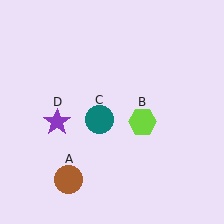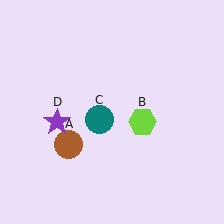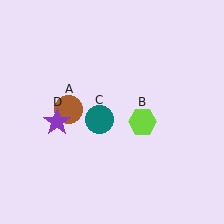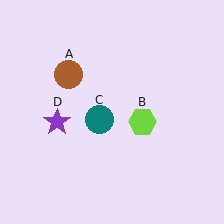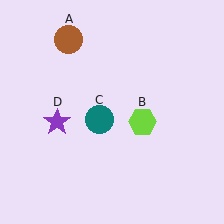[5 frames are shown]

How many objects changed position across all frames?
1 object changed position: brown circle (object A).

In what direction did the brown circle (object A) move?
The brown circle (object A) moved up.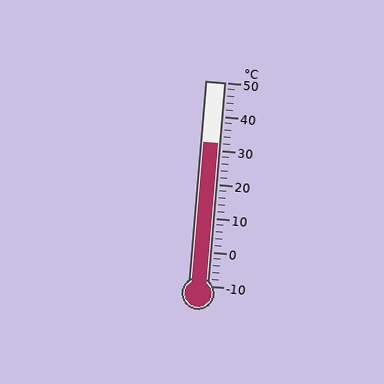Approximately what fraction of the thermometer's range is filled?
The thermometer is filled to approximately 70% of its range.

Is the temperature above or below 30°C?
The temperature is above 30°C.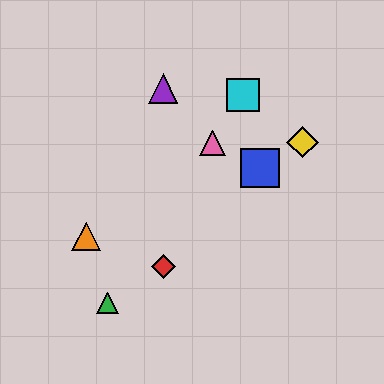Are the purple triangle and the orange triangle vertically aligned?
No, the purple triangle is at x≈163 and the orange triangle is at x≈86.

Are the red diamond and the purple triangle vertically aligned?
Yes, both are at x≈163.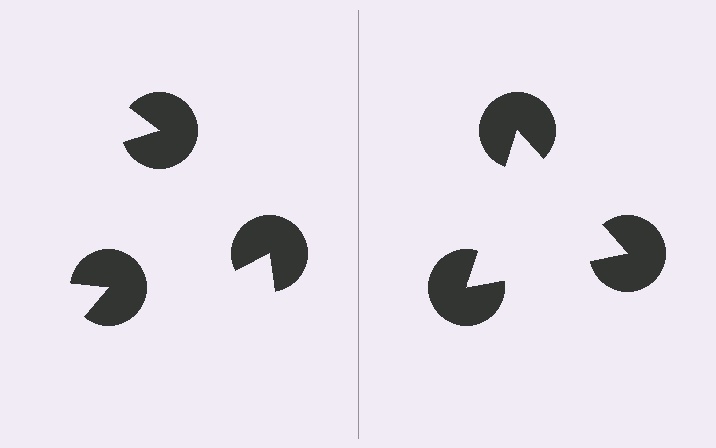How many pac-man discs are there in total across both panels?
6 — 3 on each side.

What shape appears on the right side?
An illusory triangle.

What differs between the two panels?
The pac-man discs are positioned identically on both sides; only the wedge orientations differ. On the right they align to a triangle; on the left they are misaligned.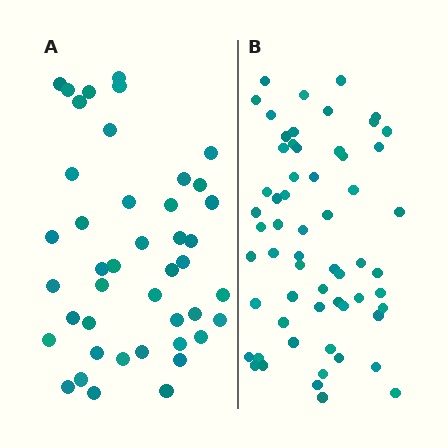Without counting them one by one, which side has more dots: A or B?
Region B (the right region) has more dots.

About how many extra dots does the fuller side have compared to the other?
Region B has approximately 15 more dots than region A.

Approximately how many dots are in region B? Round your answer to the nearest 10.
About 60 dots.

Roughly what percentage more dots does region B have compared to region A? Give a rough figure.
About 40% more.